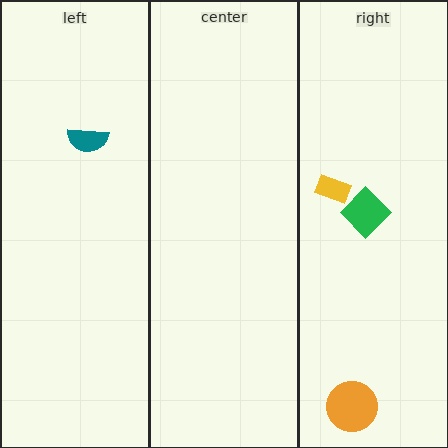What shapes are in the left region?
The teal semicircle.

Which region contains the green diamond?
The right region.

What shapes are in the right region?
The green diamond, the yellow rectangle, the orange circle.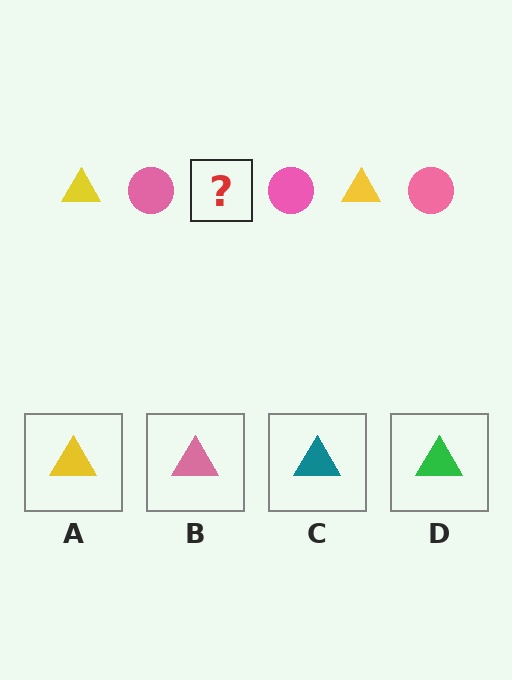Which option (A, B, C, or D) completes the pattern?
A.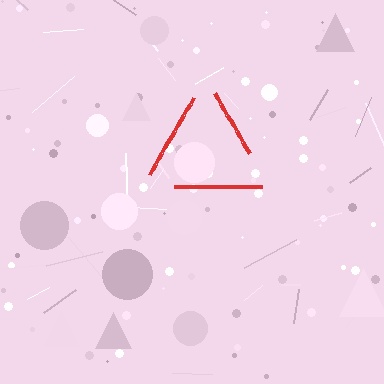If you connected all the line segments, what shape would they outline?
They would outline a triangle.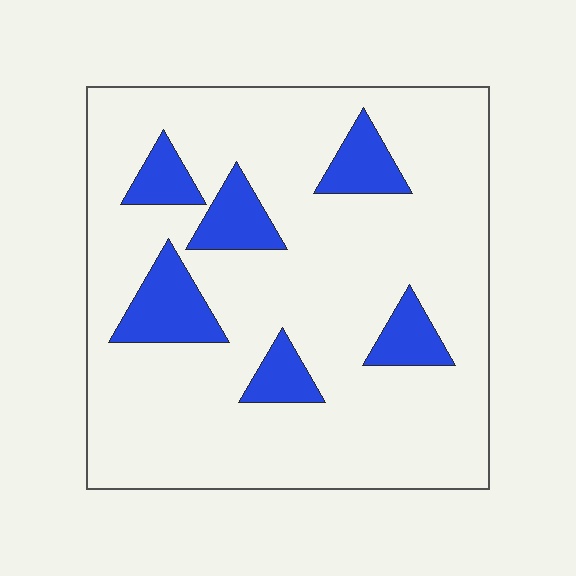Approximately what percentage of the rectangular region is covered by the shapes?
Approximately 15%.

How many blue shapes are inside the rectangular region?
6.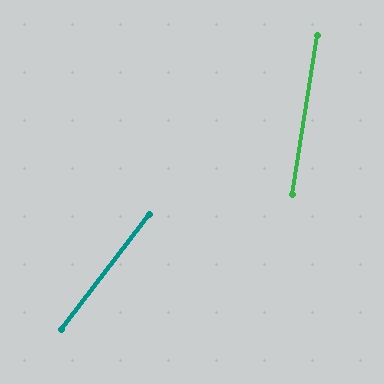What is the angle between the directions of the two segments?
Approximately 29 degrees.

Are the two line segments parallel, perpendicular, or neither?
Neither parallel nor perpendicular — they differ by about 29°.